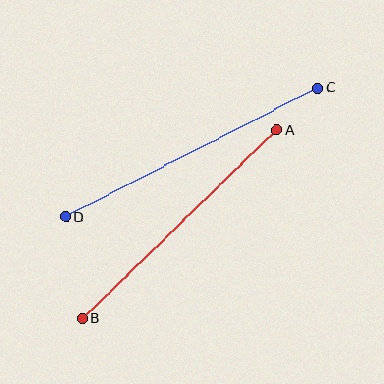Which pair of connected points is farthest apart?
Points C and D are farthest apart.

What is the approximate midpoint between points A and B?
The midpoint is at approximately (179, 224) pixels.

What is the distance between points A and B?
The distance is approximately 270 pixels.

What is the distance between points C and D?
The distance is approximately 283 pixels.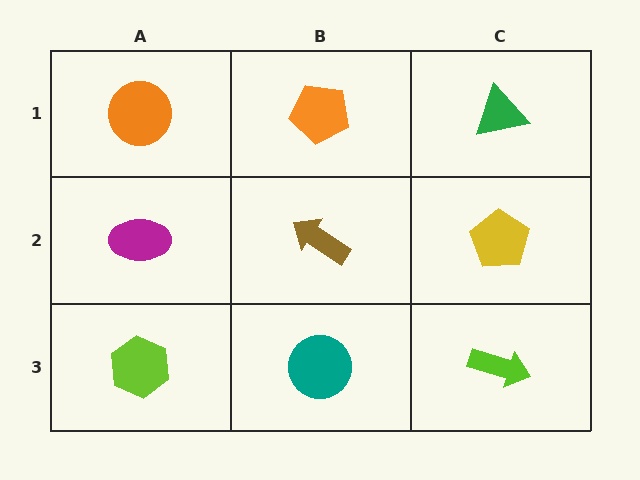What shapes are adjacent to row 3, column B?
A brown arrow (row 2, column B), a lime hexagon (row 3, column A), a lime arrow (row 3, column C).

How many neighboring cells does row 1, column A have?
2.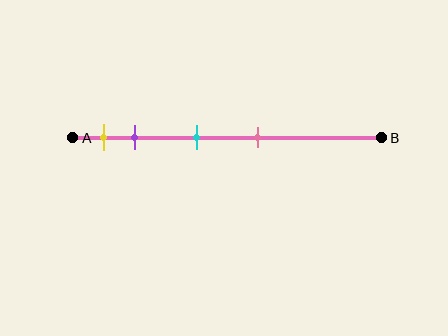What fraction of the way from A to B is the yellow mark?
The yellow mark is approximately 10% (0.1) of the way from A to B.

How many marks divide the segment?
There are 4 marks dividing the segment.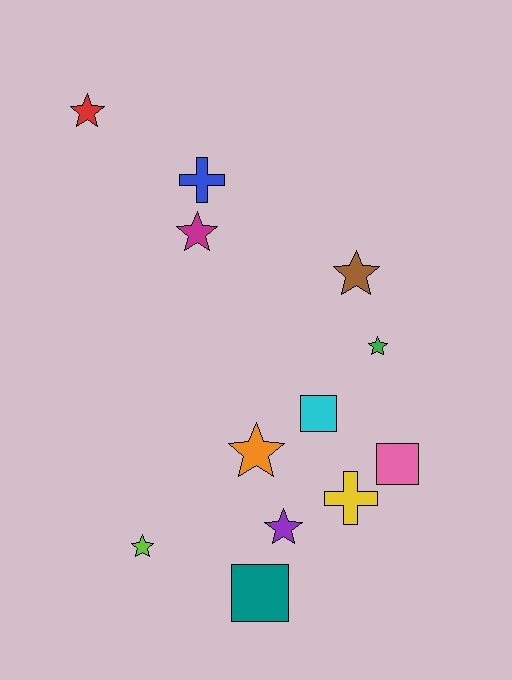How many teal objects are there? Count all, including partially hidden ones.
There is 1 teal object.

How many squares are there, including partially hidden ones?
There are 3 squares.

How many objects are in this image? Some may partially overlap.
There are 12 objects.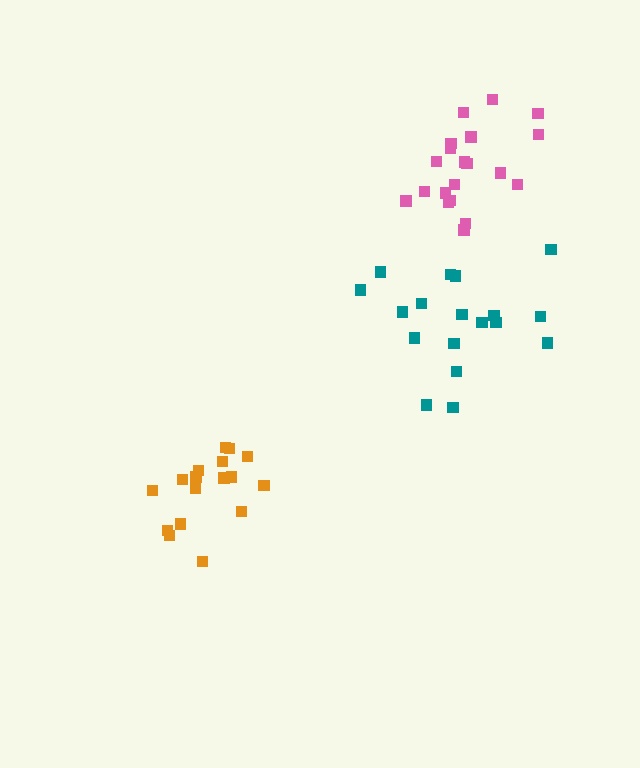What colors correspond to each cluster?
The clusters are colored: orange, pink, teal.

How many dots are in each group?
Group 1: 17 dots, Group 2: 20 dots, Group 3: 18 dots (55 total).